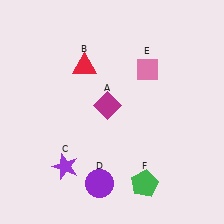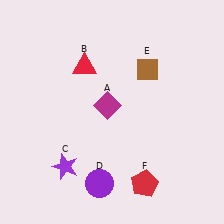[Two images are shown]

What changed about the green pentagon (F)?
In Image 1, F is green. In Image 2, it changed to red.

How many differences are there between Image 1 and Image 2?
There are 2 differences between the two images.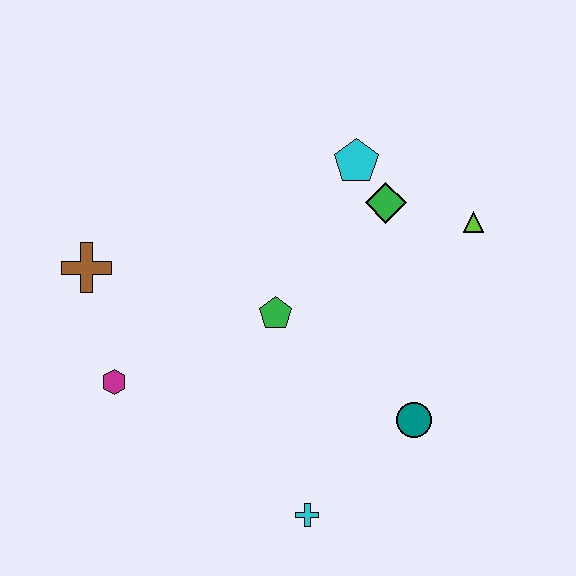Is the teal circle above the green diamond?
No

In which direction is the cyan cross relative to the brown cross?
The cyan cross is below the brown cross.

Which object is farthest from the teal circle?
The brown cross is farthest from the teal circle.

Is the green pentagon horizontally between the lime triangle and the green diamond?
No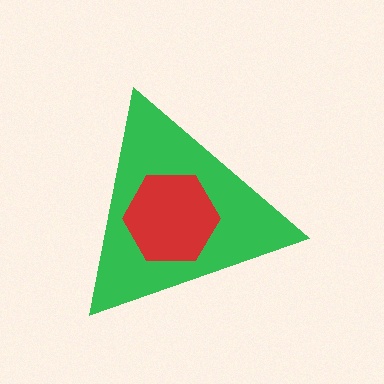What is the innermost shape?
The red hexagon.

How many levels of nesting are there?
2.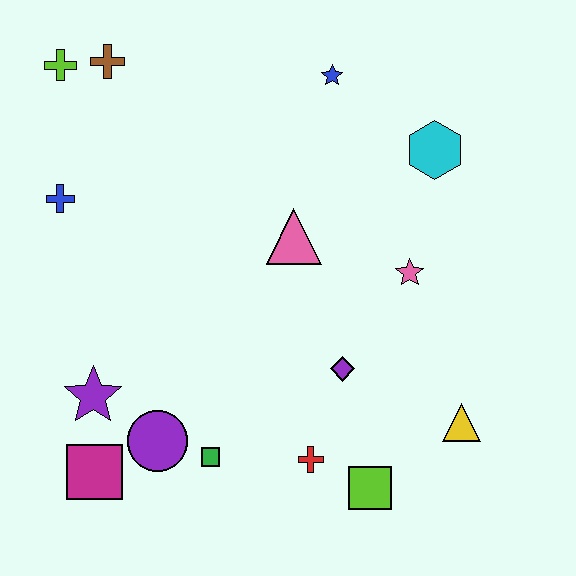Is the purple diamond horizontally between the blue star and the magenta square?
No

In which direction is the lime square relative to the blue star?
The lime square is below the blue star.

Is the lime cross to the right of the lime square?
No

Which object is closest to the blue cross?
The lime cross is closest to the blue cross.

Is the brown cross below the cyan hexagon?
No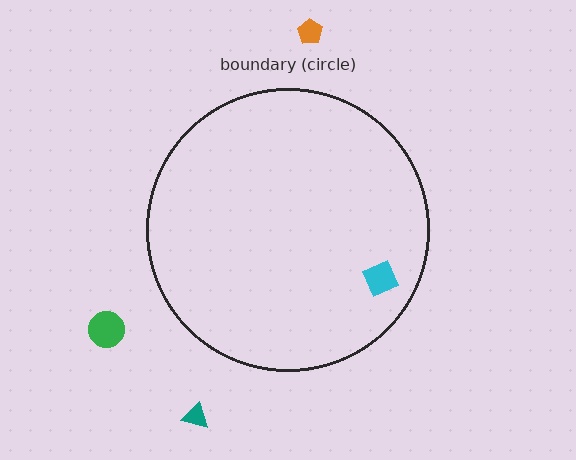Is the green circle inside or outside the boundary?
Outside.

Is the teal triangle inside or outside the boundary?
Outside.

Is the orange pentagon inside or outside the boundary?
Outside.